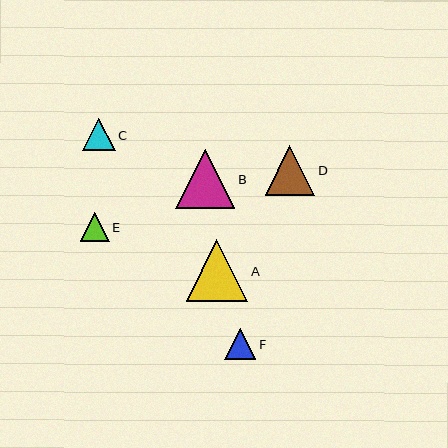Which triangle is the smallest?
Triangle E is the smallest with a size of approximately 29 pixels.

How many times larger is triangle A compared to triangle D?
Triangle A is approximately 1.2 times the size of triangle D.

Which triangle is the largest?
Triangle A is the largest with a size of approximately 62 pixels.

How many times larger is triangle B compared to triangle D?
Triangle B is approximately 1.2 times the size of triangle D.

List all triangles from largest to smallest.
From largest to smallest: A, B, D, C, F, E.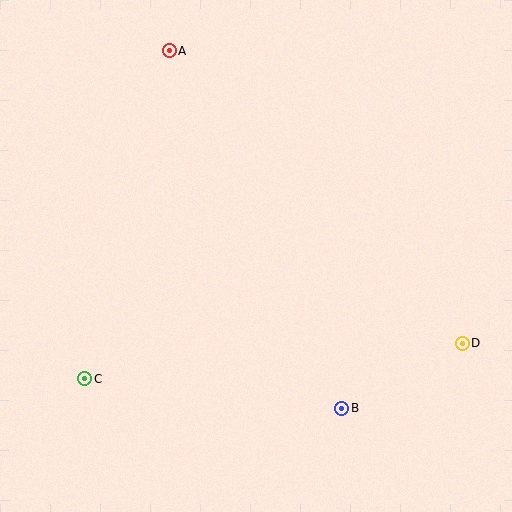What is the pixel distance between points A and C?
The distance between A and C is 339 pixels.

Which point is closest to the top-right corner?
Point A is closest to the top-right corner.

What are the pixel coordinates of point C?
Point C is at (85, 379).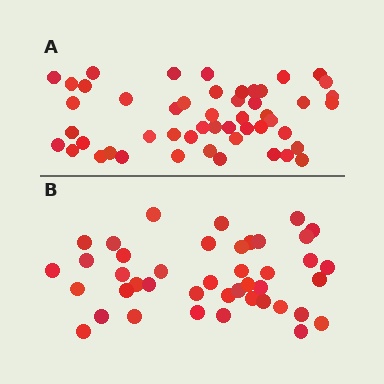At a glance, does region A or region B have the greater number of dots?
Region A (the top region) has more dots.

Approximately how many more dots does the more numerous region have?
Region A has roughly 8 or so more dots than region B.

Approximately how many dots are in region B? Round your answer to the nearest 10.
About 40 dots. (The exact count is 42, which rounds to 40.)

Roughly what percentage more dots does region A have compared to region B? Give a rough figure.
About 20% more.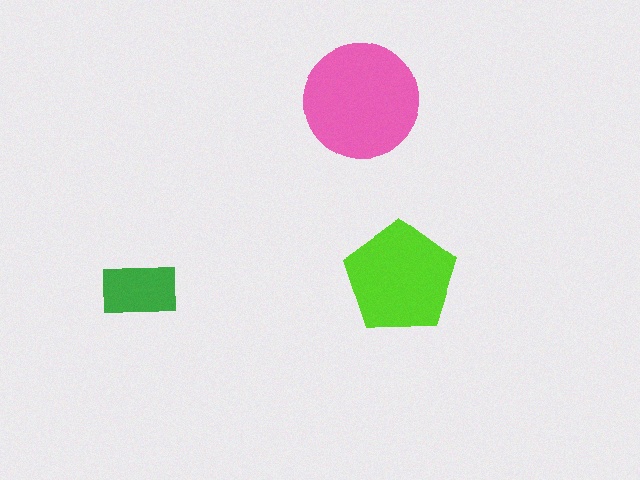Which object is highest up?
The pink circle is topmost.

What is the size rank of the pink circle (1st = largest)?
1st.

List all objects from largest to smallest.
The pink circle, the lime pentagon, the green rectangle.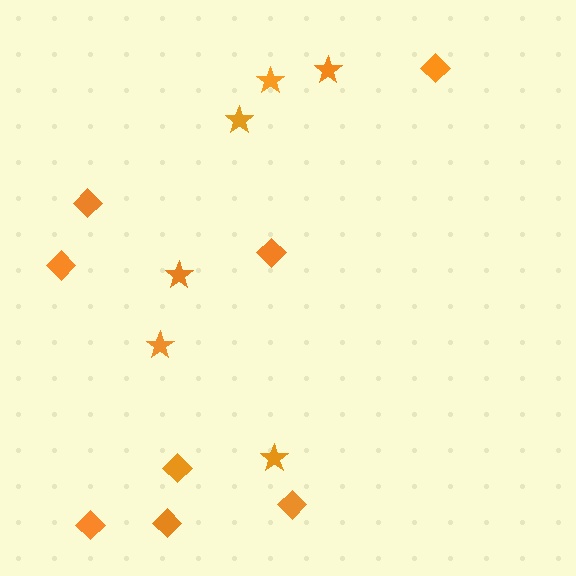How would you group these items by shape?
There are 2 groups: one group of stars (6) and one group of diamonds (8).